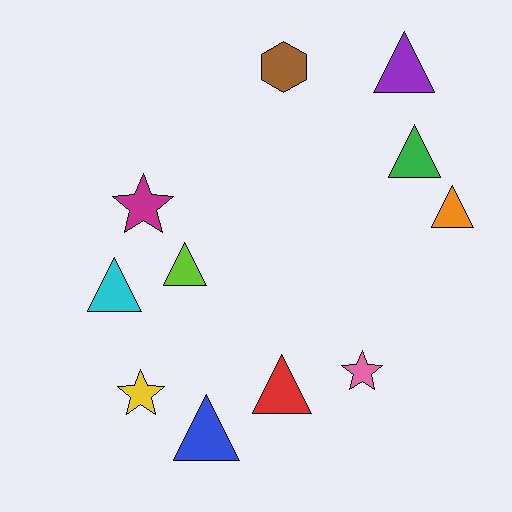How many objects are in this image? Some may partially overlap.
There are 11 objects.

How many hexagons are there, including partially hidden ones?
There is 1 hexagon.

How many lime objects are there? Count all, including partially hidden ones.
There is 1 lime object.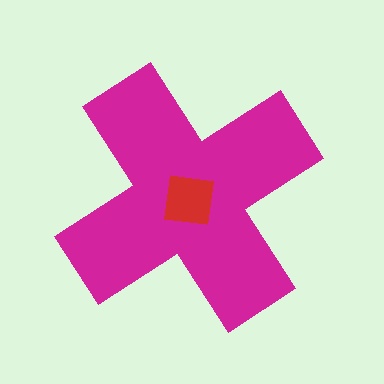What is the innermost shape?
The red square.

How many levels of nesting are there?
2.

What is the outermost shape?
The magenta cross.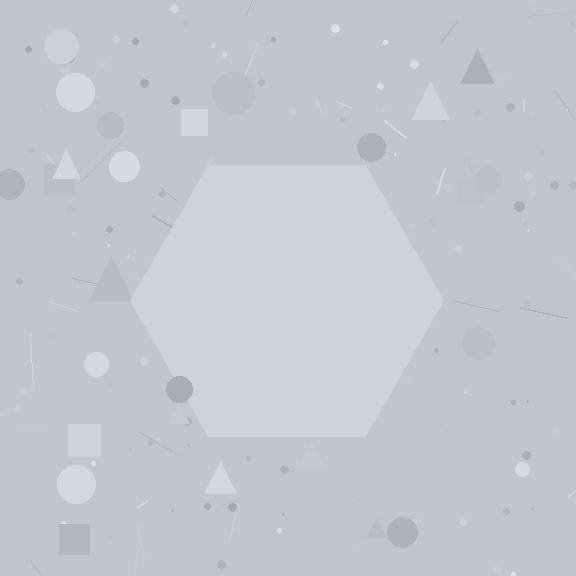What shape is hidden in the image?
A hexagon is hidden in the image.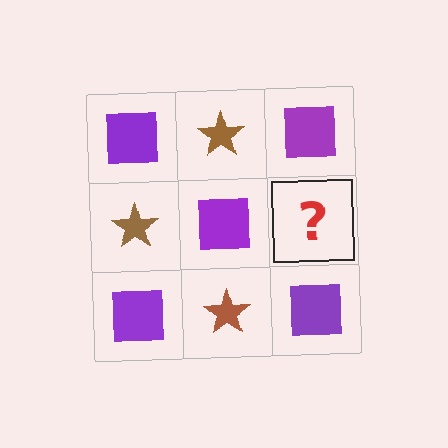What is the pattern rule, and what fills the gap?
The rule is that it alternates purple square and brown star in a checkerboard pattern. The gap should be filled with a brown star.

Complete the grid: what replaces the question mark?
The question mark should be replaced with a brown star.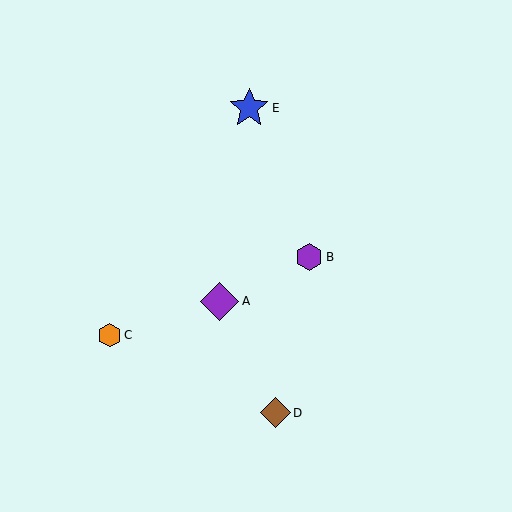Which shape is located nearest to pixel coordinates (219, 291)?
The purple diamond (labeled A) at (220, 301) is nearest to that location.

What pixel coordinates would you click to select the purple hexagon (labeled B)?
Click at (309, 257) to select the purple hexagon B.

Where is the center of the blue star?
The center of the blue star is at (249, 108).